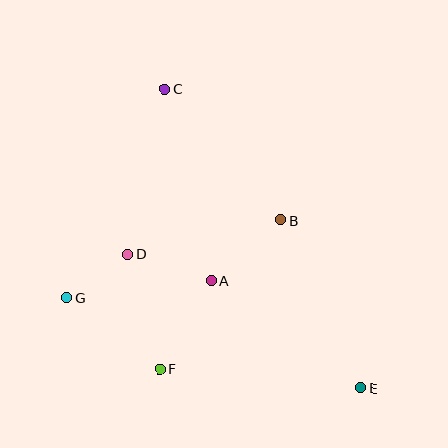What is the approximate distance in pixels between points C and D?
The distance between C and D is approximately 169 pixels.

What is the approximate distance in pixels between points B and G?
The distance between B and G is approximately 228 pixels.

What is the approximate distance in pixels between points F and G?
The distance between F and G is approximately 117 pixels.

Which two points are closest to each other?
Points D and G are closest to each other.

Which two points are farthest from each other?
Points C and E are farthest from each other.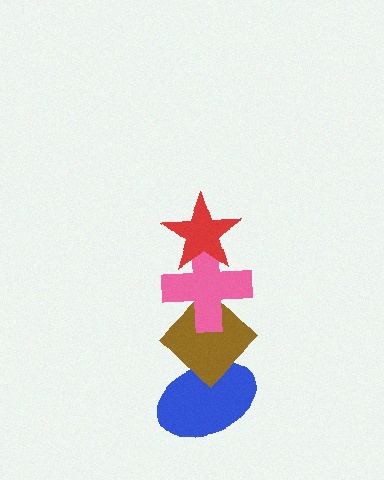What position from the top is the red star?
The red star is 1st from the top.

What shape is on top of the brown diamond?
The pink cross is on top of the brown diamond.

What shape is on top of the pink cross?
The red star is on top of the pink cross.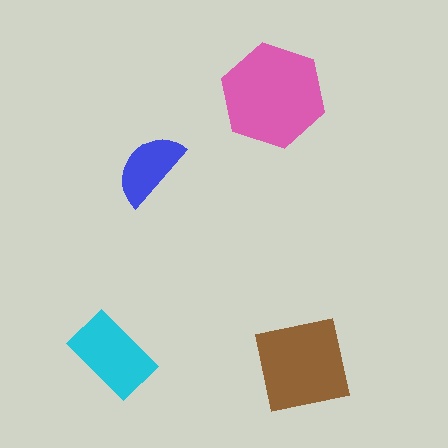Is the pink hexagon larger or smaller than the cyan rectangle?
Larger.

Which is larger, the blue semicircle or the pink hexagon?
The pink hexagon.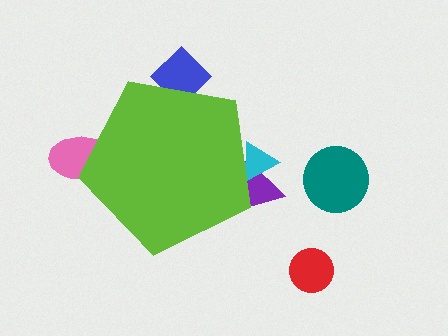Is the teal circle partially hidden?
No, the teal circle is fully visible.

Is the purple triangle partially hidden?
Yes, the purple triangle is partially hidden behind the lime pentagon.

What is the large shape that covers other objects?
A lime pentagon.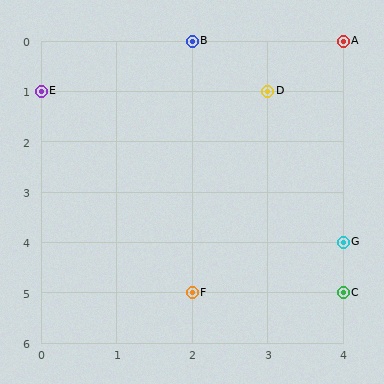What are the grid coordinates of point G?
Point G is at grid coordinates (4, 4).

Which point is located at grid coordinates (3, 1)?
Point D is at (3, 1).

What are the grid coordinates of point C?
Point C is at grid coordinates (4, 5).